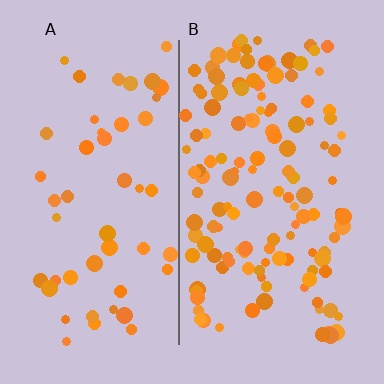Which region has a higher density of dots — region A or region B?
B (the right).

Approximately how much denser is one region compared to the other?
Approximately 2.7× — region B over region A.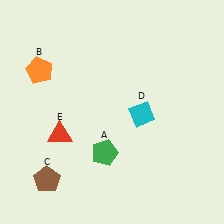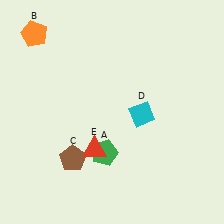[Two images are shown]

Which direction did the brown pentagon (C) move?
The brown pentagon (C) moved right.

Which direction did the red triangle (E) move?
The red triangle (E) moved right.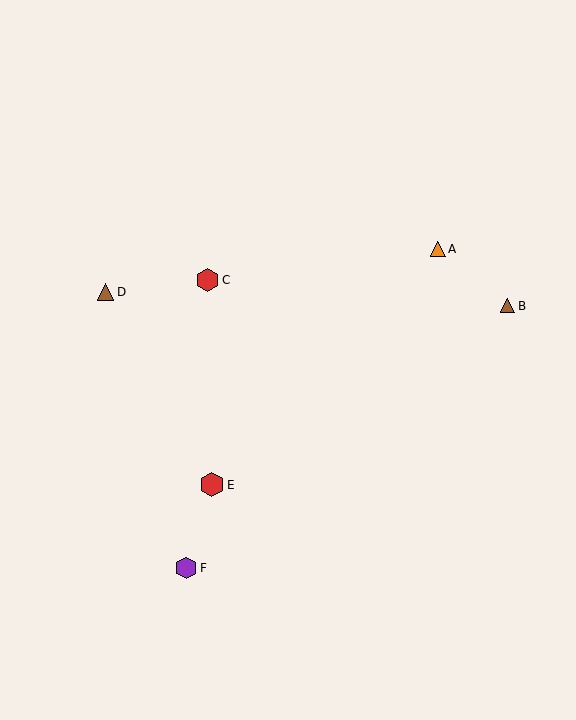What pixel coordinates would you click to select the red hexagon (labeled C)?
Click at (208, 280) to select the red hexagon C.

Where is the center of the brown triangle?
The center of the brown triangle is at (508, 306).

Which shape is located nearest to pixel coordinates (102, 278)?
The brown triangle (labeled D) at (106, 292) is nearest to that location.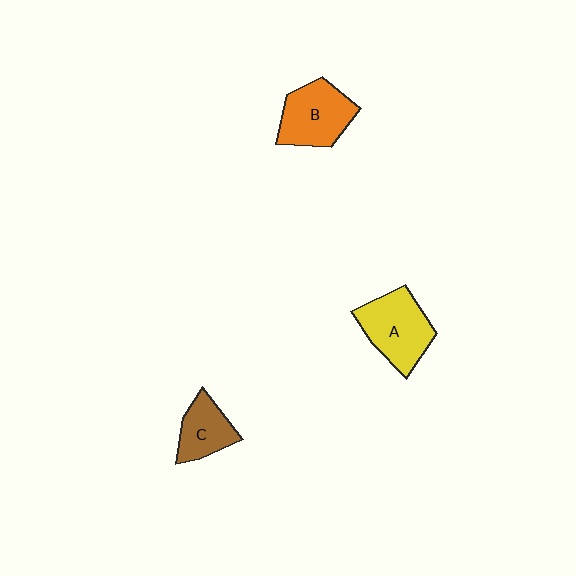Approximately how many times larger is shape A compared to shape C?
Approximately 1.5 times.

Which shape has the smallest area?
Shape C (brown).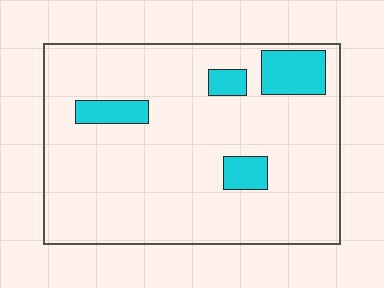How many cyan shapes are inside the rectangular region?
4.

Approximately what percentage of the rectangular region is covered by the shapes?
Approximately 10%.